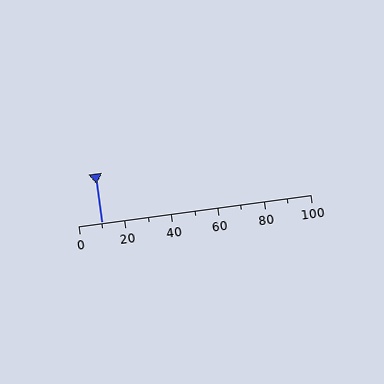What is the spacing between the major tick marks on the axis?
The major ticks are spaced 20 apart.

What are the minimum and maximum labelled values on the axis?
The axis runs from 0 to 100.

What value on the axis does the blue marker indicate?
The marker indicates approximately 10.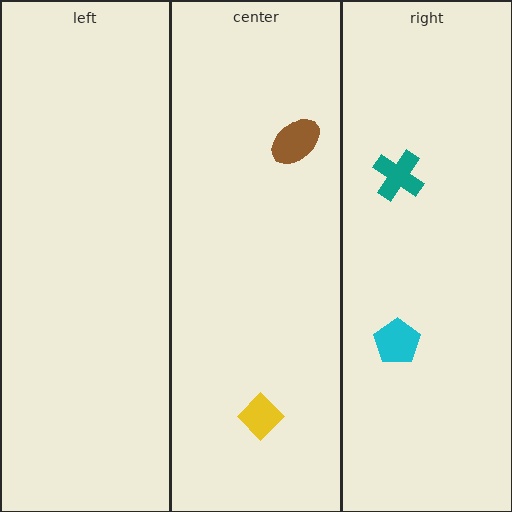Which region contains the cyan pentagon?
The right region.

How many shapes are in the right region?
2.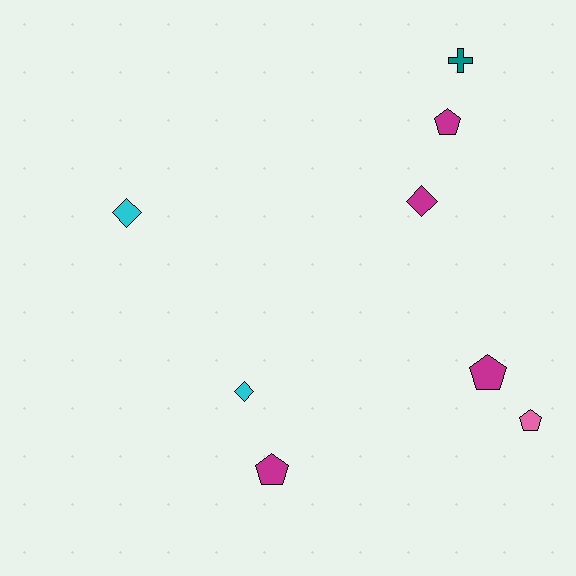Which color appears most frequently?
Magenta, with 4 objects.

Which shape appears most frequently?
Pentagon, with 4 objects.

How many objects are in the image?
There are 8 objects.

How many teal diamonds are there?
There are no teal diamonds.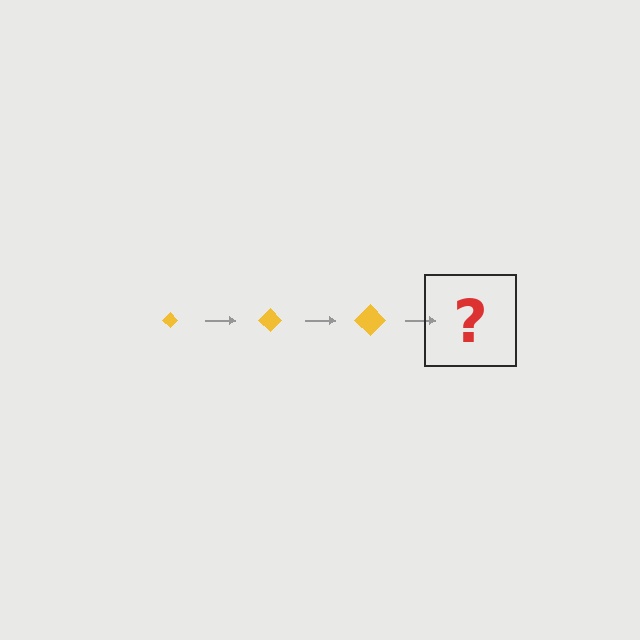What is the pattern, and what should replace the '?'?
The pattern is that the diamond gets progressively larger each step. The '?' should be a yellow diamond, larger than the previous one.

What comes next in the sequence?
The next element should be a yellow diamond, larger than the previous one.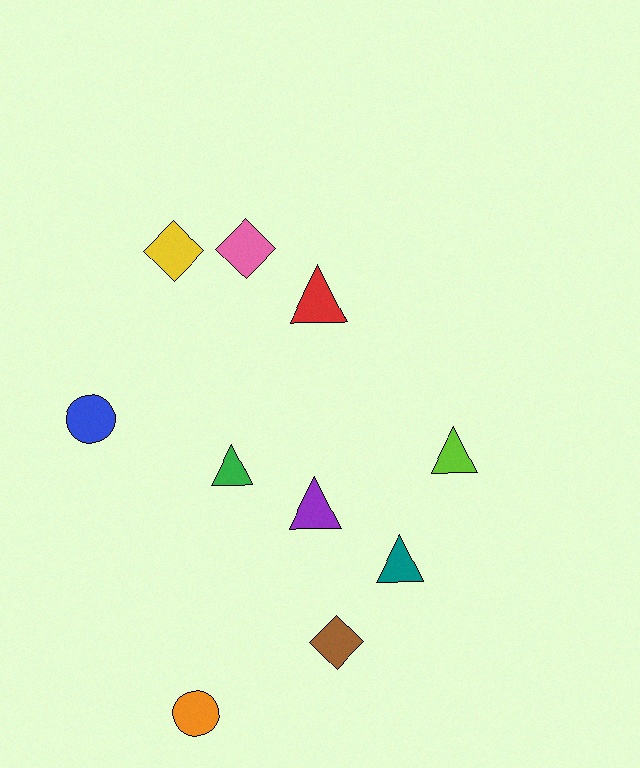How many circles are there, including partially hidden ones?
There are 2 circles.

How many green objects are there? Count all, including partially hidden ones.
There is 1 green object.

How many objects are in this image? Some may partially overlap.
There are 10 objects.